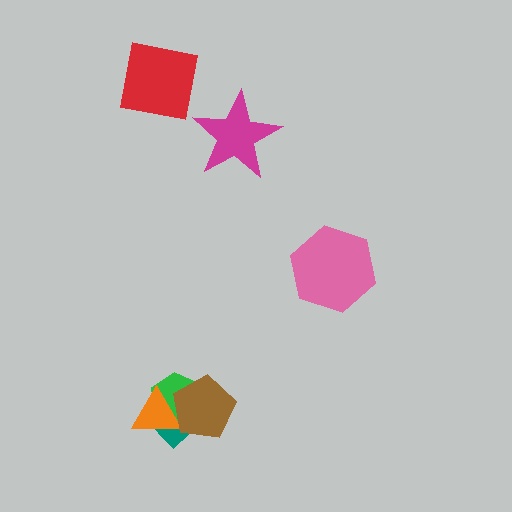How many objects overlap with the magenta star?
0 objects overlap with the magenta star.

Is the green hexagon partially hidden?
Yes, it is partially covered by another shape.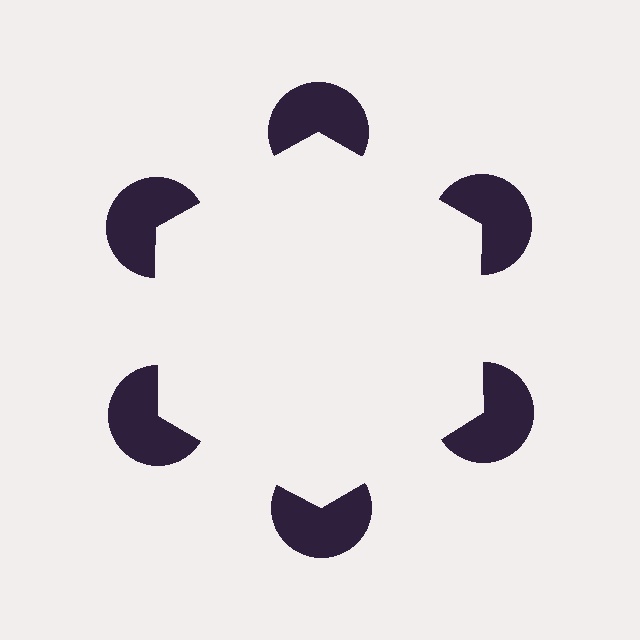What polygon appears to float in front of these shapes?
An illusory hexagon — its edges are inferred from the aligned wedge cuts in the pac-man discs, not physically drawn.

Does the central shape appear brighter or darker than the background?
It typically appears slightly brighter than the background, even though no actual brightness change is drawn.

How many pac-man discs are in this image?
There are 6 — one at each vertex of the illusory hexagon.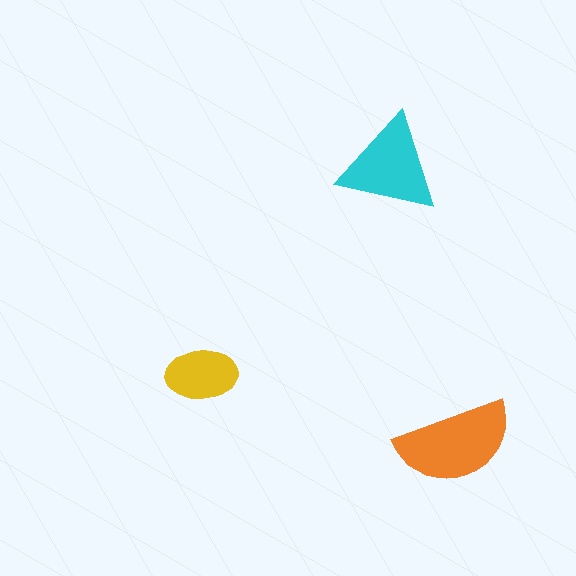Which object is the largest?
The orange semicircle.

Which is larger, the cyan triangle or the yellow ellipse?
The cyan triangle.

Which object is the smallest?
The yellow ellipse.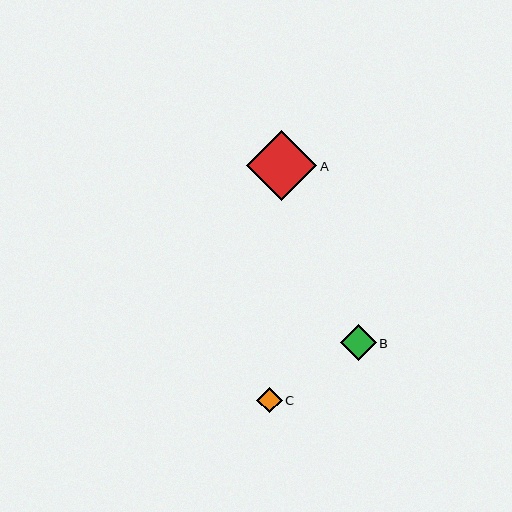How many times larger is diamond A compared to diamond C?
Diamond A is approximately 2.7 times the size of diamond C.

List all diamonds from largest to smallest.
From largest to smallest: A, B, C.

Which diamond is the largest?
Diamond A is the largest with a size of approximately 70 pixels.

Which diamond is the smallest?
Diamond C is the smallest with a size of approximately 26 pixels.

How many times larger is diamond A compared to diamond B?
Diamond A is approximately 1.9 times the size of diamond B.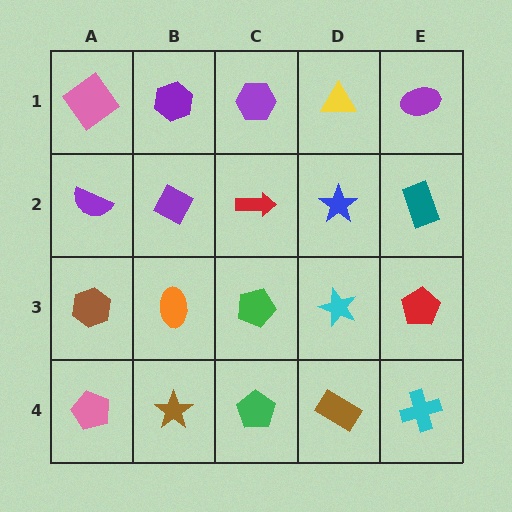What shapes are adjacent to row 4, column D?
A cyan star (row 3, column D), a green pentagon (row 4, column C), a cyan cross (row 4, column E).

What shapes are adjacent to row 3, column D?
A blue star (row 2, column D), a brown rectangle (row 4, column D), a green pentagon (row 3, column C), a red pentagon (row 3, column E).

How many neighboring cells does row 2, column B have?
4.